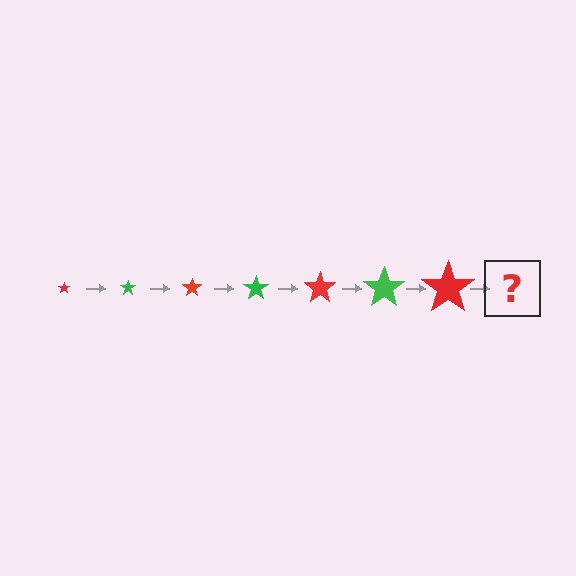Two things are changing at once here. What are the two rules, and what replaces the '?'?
The two rules are that the star grows larger each step and the color cycles through red and green. The '?' should be a green star, larger than the previous one.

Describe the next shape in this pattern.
It should be a green star, larger than the previous one.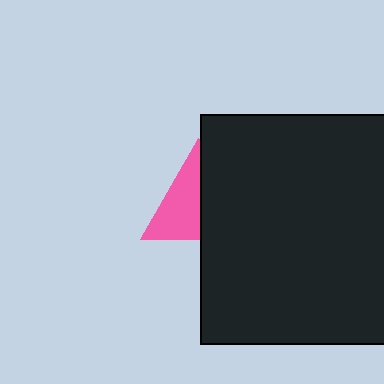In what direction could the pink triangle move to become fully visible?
The pink triangle could move left. That would shift it out from behind the black rectangle entirely.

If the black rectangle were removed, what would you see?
You would see the complete pink triangle.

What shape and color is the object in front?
The object in front is a black rectangle.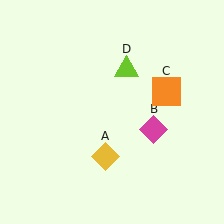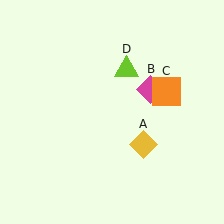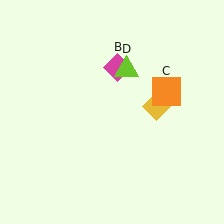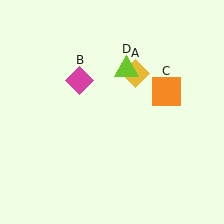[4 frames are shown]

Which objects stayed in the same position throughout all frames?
Orange square (object C) and lime triangle (object D) remained stationary.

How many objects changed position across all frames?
2 objects changed position: yellow diamond (object A), magenta diamond (object B).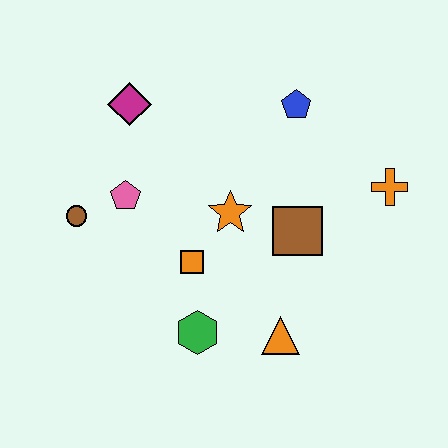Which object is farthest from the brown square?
The brown circle is farthest from the brown square.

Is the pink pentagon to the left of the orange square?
Yes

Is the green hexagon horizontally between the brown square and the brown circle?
Yes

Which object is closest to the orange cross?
The brown square is closest to the orange cross.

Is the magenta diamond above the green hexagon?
Yes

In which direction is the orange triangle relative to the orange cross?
The orange triangle is below the orange cross.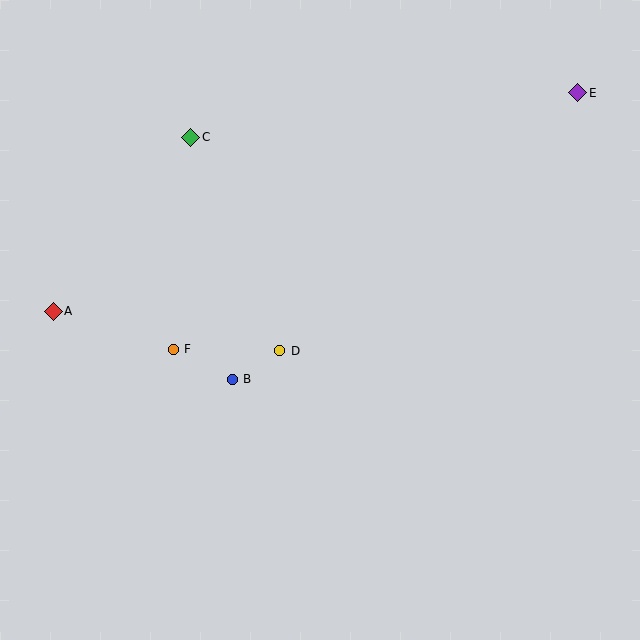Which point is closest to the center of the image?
Point D at (280, 351) is closest to the center.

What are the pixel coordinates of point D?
Point D is at (280, 351).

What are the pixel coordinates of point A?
Point A is at (53, 311).